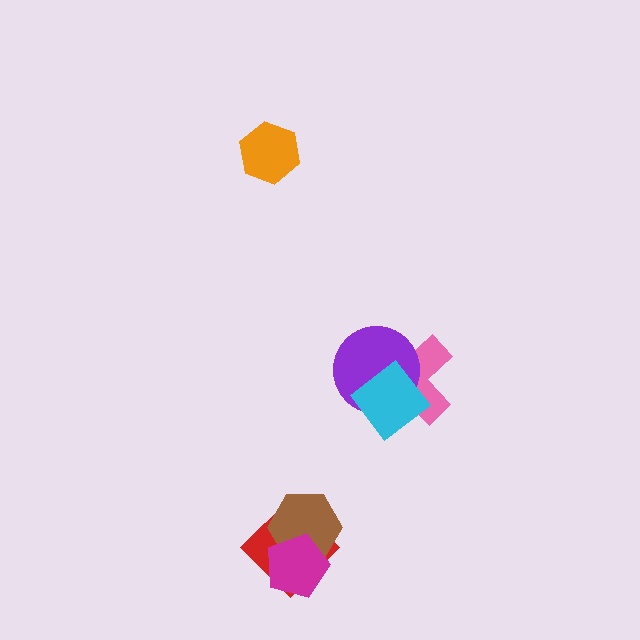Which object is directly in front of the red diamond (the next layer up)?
The brown hexagon is directly in front of the red diamond.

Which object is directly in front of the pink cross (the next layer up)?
The purple circle is directly in front of the pink cross.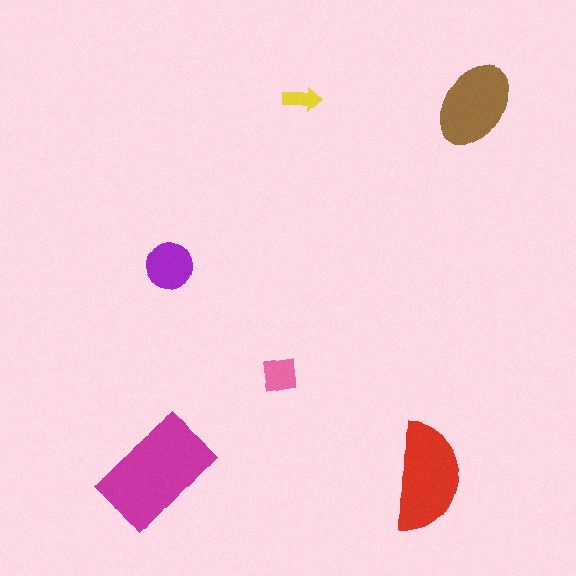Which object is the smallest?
The yellow arrow.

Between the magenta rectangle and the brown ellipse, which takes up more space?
The magenta rectangle.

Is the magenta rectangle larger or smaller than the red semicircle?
Larger.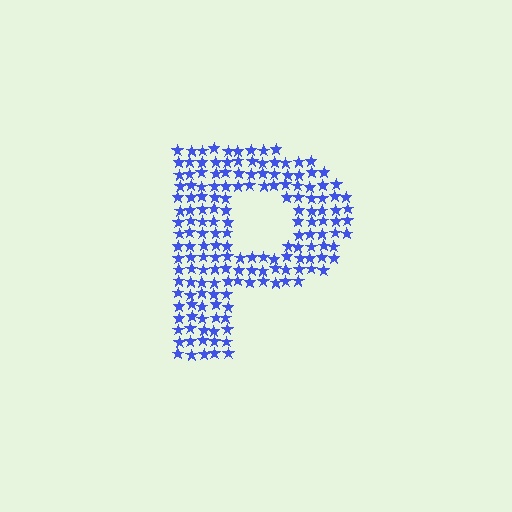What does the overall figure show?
The overall figure shows the letter P.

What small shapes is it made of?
It is made of small stars.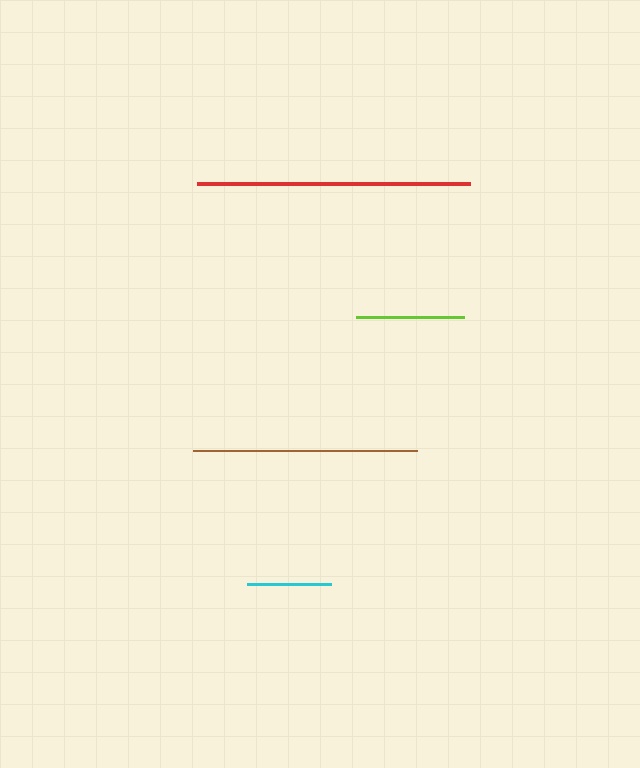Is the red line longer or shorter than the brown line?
The red line is longer than the brown line.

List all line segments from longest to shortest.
From longest to shortest: red, brown, lime, cyan.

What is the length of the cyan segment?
The cyan segment is approximately 85 pixels long.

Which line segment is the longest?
The red line is the longest at approximately 273 pixels.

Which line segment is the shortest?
The cyan line is the shortest at approximately 85 pixels.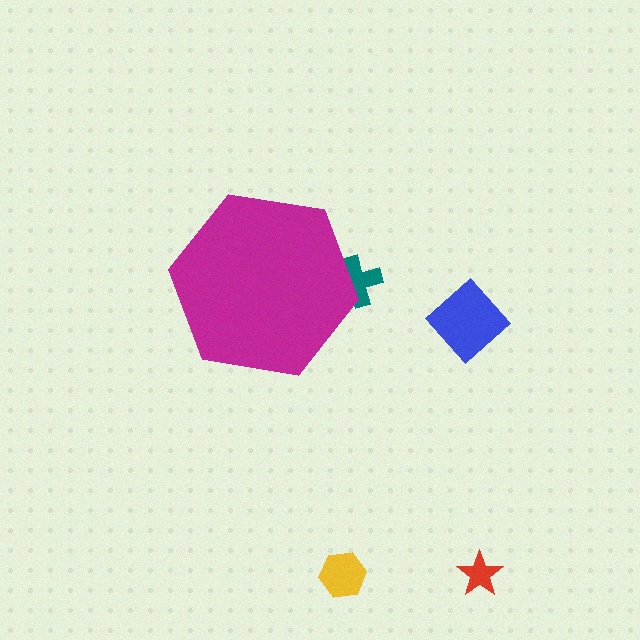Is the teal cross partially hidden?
Yes, the teal cross is partially hidden behind the magenta hexagon.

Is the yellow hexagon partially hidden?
No, the yellow hexagon is fully visible.